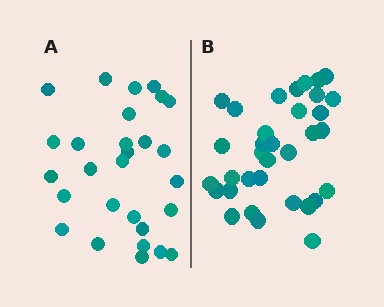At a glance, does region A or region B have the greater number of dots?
Region B (the right region) has more dots.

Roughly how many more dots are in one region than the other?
Region B has about 6 more dots than region A.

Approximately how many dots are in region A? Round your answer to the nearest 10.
About 30 dots. (The exact count is 28, which rounds to 30.)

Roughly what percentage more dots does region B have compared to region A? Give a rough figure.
About 20% more.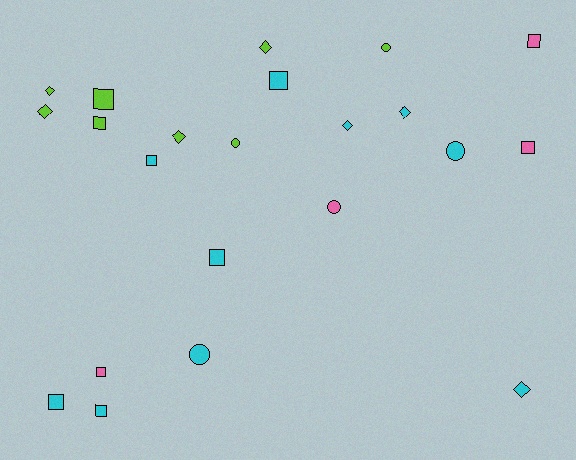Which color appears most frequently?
Cyan, with 10 objects.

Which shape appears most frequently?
Square, with 10 objects.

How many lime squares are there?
There are 2 lime squares.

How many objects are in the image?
There are 22 objects.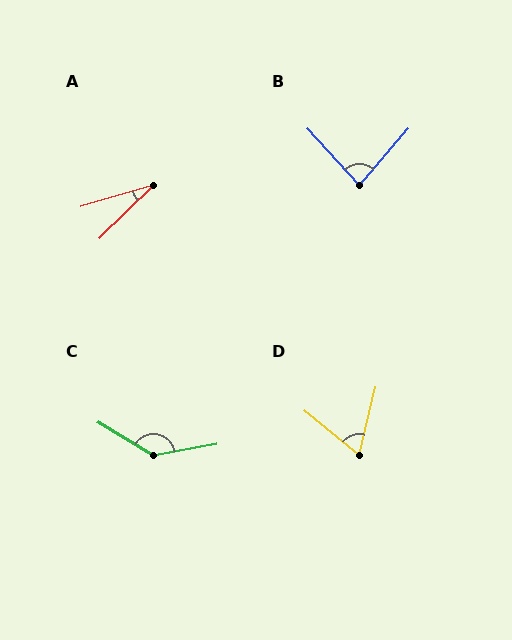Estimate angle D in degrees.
Approximately 64 degrees.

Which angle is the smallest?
A, at approximately 28 degrees.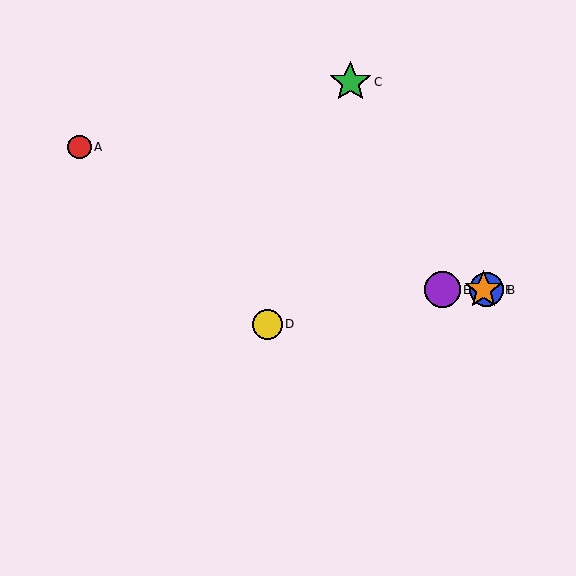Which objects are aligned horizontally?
Objects B, E, F are aligned horizontally.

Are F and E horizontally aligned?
Yes, both are at y≈290.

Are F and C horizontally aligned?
No, F is at y≈290 and C is at y≈82.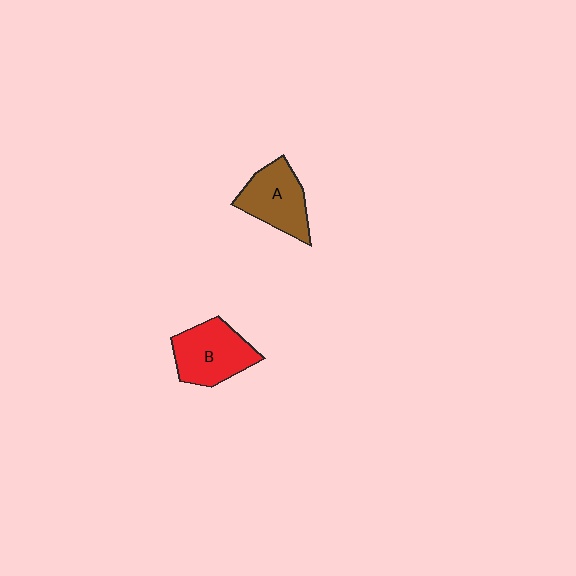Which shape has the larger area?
Shape B (red).